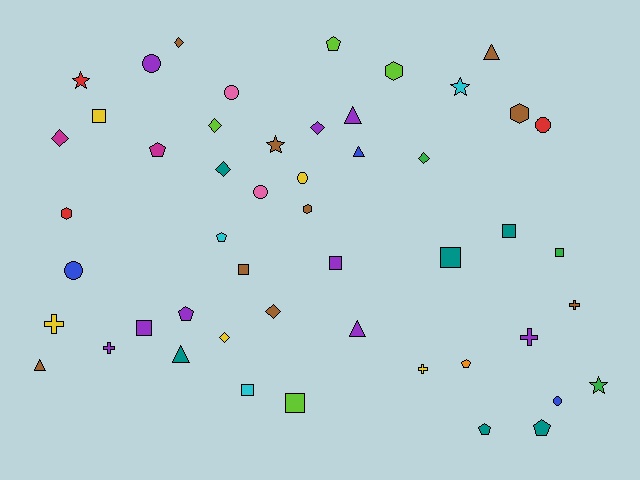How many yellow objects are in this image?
There are 5 yellow objects.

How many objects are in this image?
There are 50 objects.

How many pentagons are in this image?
There are 7 pentagons.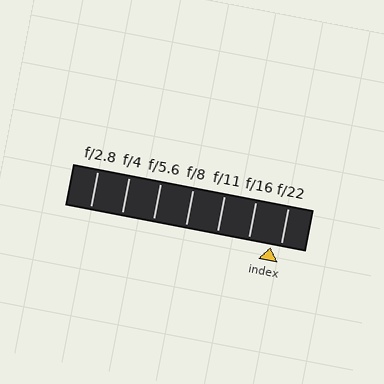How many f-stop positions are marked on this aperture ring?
There are 7 f-stop positions marked.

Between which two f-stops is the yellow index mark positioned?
The index mark is between f/16 and f/22.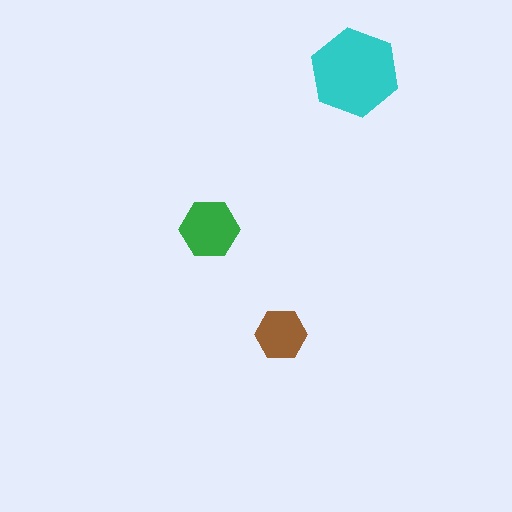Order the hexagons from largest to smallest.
the cyan one, the green one, the brown one.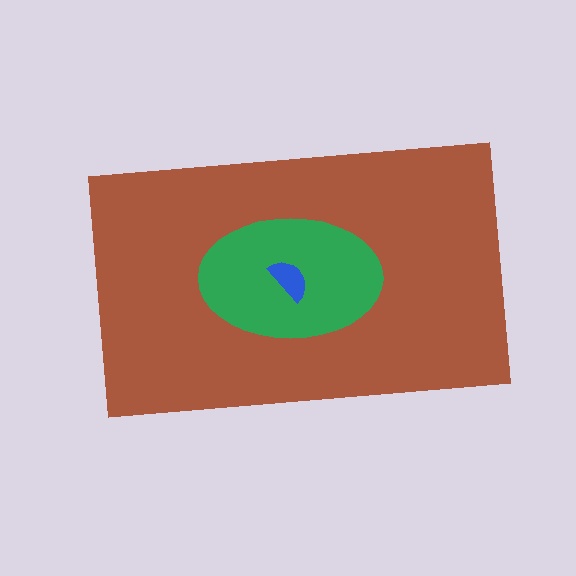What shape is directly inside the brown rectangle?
The green ellipse.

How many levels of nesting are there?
3.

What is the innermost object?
The blue semicircle.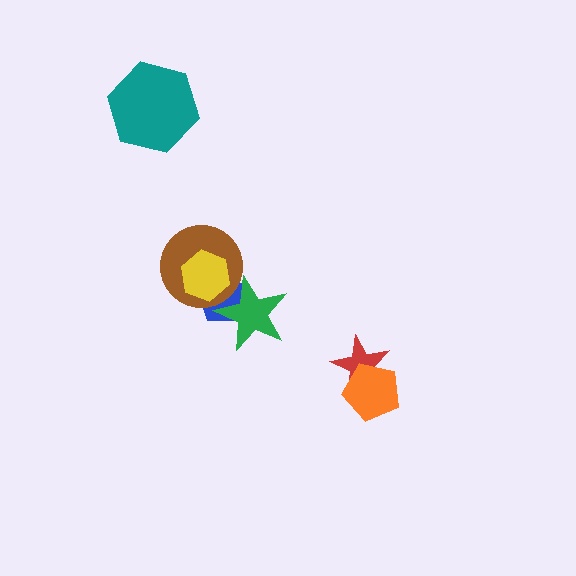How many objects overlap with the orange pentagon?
1 object overlaps with the orange pentagon.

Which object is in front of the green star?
The brown circle is in front of the green star.